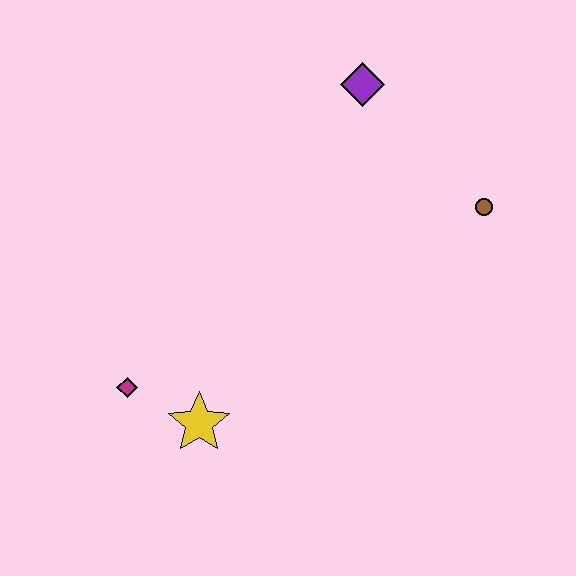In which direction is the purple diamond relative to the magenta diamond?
The purple diamond is above the magenta diamond.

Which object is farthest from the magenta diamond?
The brown circle is farthest from the magenta diamond.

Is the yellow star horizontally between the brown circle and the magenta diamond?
Yes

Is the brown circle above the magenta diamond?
Yes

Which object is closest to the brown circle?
The purple diamond is closest to the brown circle.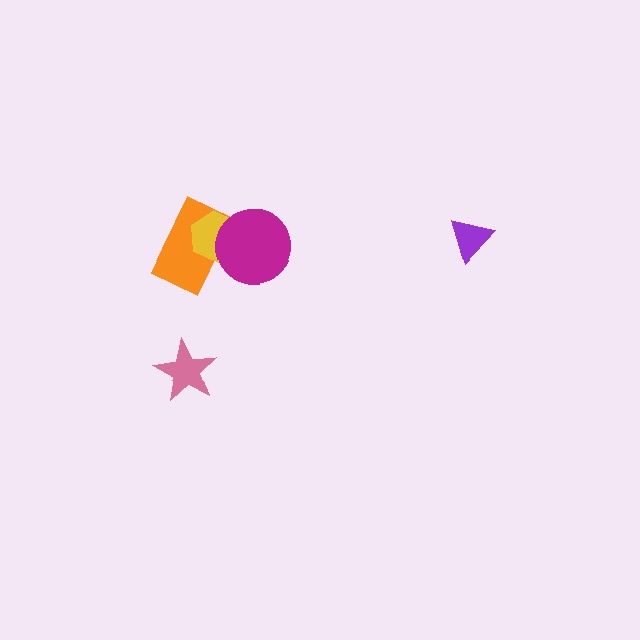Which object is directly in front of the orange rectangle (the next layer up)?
The yellow hexagon is directly in front of the orange rectangle.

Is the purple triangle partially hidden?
No, no other shape covers it.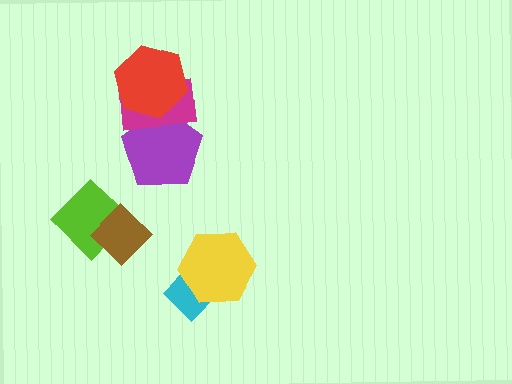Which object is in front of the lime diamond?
The brown diamond is in front of the lime diamond.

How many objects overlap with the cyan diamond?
1 object overlaps with the cyan diamond.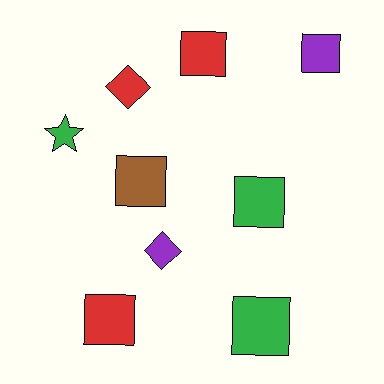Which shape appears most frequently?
Square, with 6 objects.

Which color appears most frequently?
Red, with 3 objects.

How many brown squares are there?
There is 1 brown square.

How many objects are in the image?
There are 9 objects.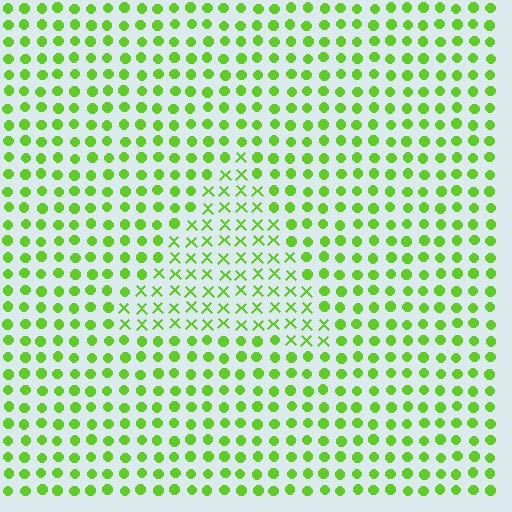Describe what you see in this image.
The image is filled with small lime elements arranged in a uniform grid. A triangle-shaped region contains X marks, while the surrounding area contains circles. The boundary is defined purely by the change in element shape.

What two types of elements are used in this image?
The image uses X marks inside the triangle region and circles outside it.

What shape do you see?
I see a triangle.